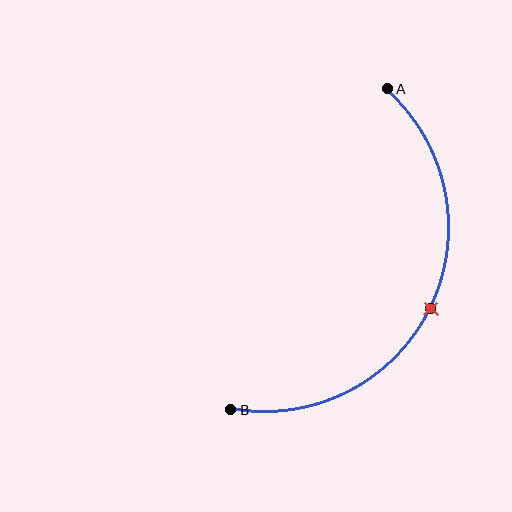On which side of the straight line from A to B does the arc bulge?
The arc bulges to the right of the straight line connecting A and B.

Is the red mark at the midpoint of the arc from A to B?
Yes. The red mark lies on the arc at equal arc-length from both A and B — it is the arc midpoint.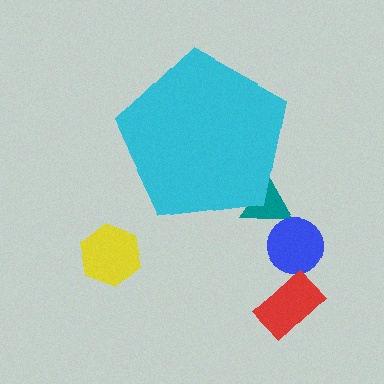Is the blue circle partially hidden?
No, the blue circle is fully visible.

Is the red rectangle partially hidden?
No, the red rectangle is fully visible.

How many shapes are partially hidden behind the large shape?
1 shape is partially hidden.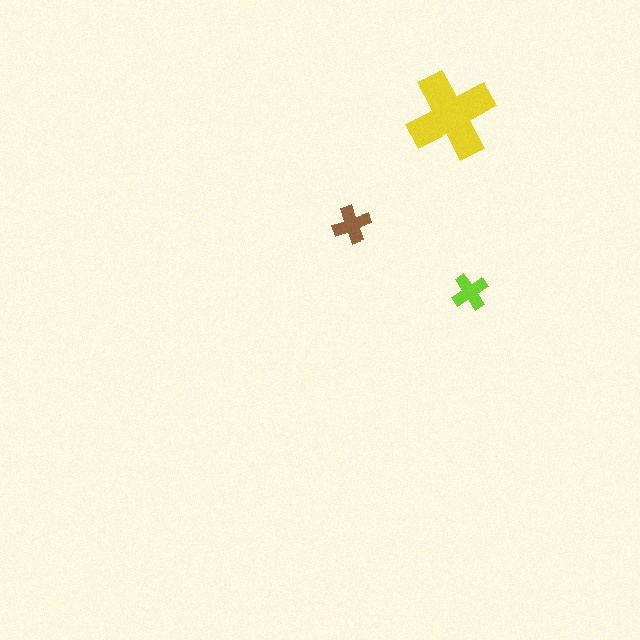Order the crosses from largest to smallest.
the yellow one, the brown one, the lime one.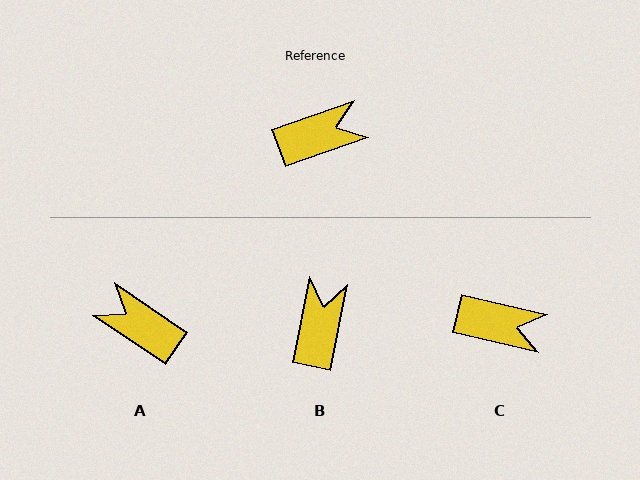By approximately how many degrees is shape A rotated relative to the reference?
Approximately 126 degrees counter-clockwise.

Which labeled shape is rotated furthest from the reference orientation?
A, about 126 degrees away.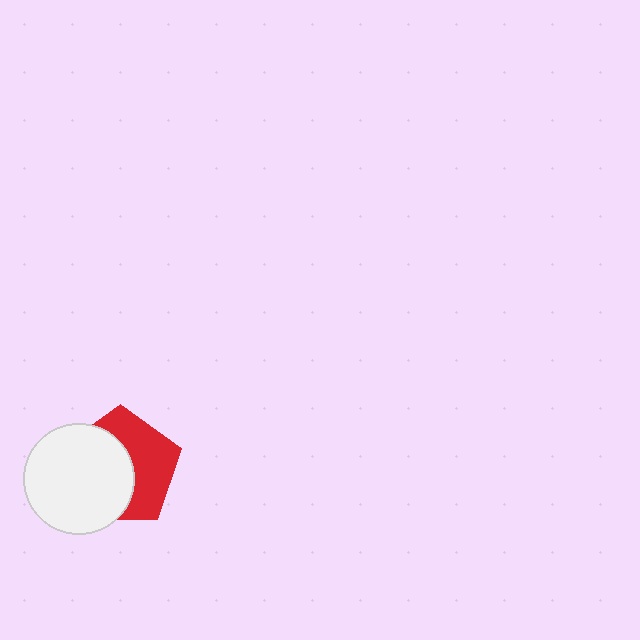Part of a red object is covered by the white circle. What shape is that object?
It is a pentagon.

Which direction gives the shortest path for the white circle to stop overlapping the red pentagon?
Moving left gives the shortest separation.